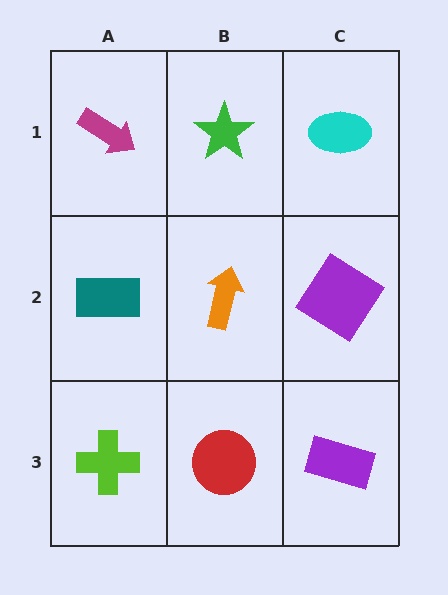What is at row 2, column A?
A teal rectangle.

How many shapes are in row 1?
3 shapes.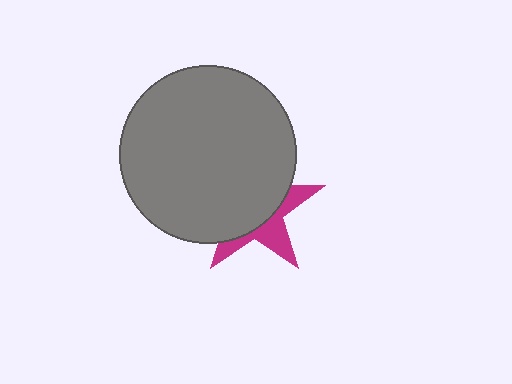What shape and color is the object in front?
The object in front is a gray circle.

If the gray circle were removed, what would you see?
You would see the complete magenta star.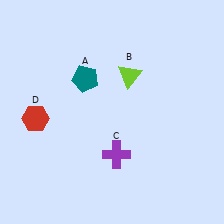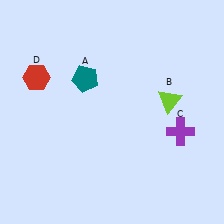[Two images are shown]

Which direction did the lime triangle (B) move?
The lime triangle (B) moved right.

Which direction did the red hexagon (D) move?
The red hexagon (D) moved up.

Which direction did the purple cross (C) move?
The purple cross (C) moved right.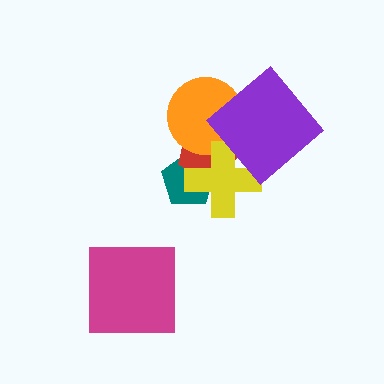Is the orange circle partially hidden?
Yes, it is partially covered by another shape.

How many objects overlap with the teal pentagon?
2 objects overlap with the teal pentagon.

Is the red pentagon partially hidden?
Yes, it is partially covered by another shape.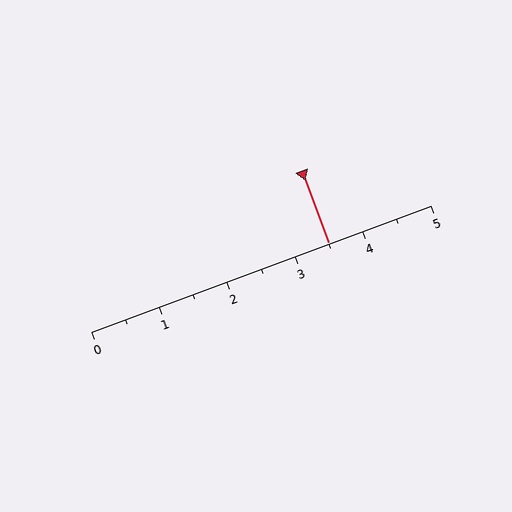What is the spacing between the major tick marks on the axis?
The major ticks are spaced 1 apart.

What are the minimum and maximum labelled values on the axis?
The axis runs from 0 to 5.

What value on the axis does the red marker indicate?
The marker indicates approximately 3.5.